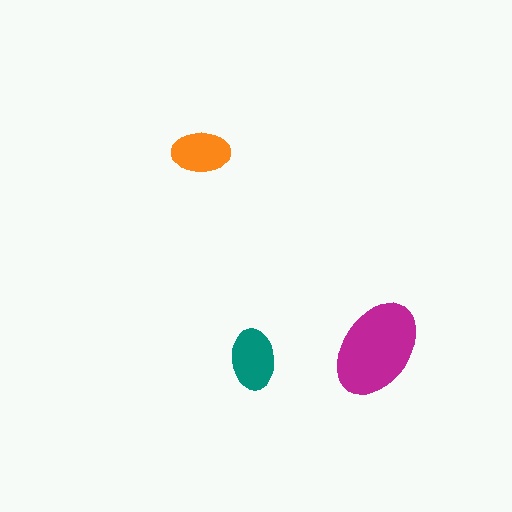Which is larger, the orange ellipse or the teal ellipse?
The teal one.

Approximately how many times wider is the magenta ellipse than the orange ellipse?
About 1.5 times wider.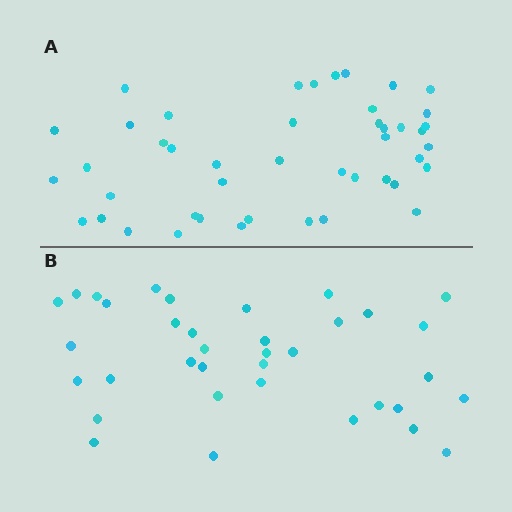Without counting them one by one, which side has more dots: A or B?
Region A (the top region) has more dots.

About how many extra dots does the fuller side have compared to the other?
Region A has roughly 8 or so more dots than region B.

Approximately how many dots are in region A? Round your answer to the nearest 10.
About 40 dots. (The exact count is 45, which rounds to 40.)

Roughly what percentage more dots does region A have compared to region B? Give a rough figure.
About 25% more.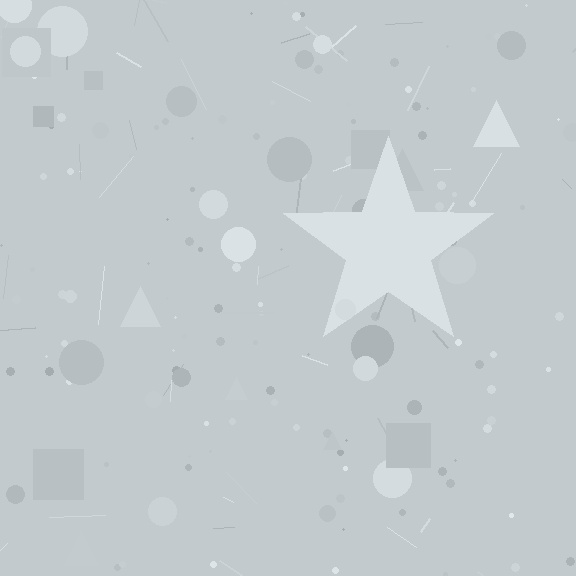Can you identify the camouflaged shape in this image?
The camouflaged shape is a star.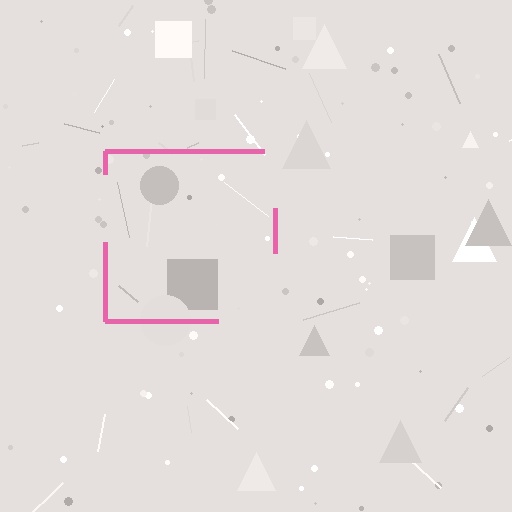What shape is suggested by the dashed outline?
The dashed outline suggests a square.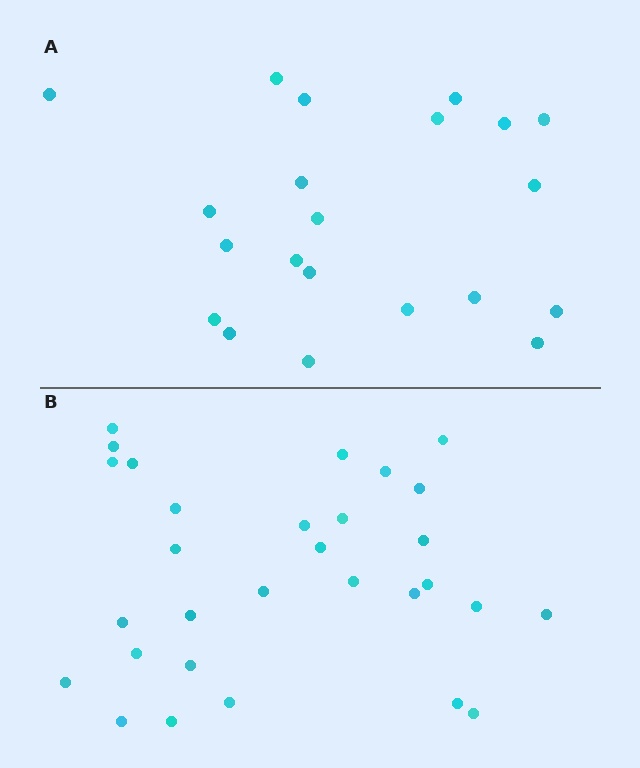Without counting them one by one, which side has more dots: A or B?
Region B (the bottom region) has more dots.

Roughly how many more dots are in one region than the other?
Region B has roughly 8 or so more dots than region A.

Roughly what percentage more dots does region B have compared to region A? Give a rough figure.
About 45% more.